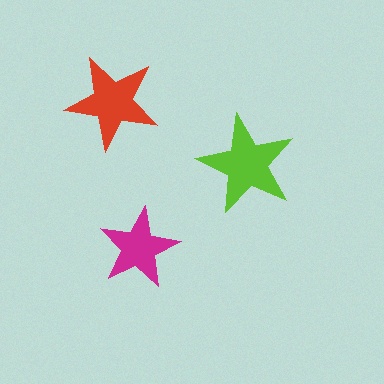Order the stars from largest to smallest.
the lime one, the red one, the magenta one.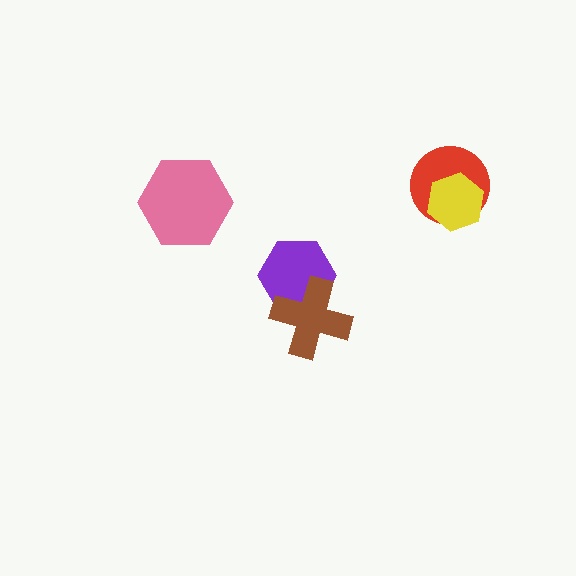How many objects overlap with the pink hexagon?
0 objects overlap with the pink hexagon.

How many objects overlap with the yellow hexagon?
1 object overlaps with the yellow hexagon.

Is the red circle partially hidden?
Yes, it is partially covered by another shape.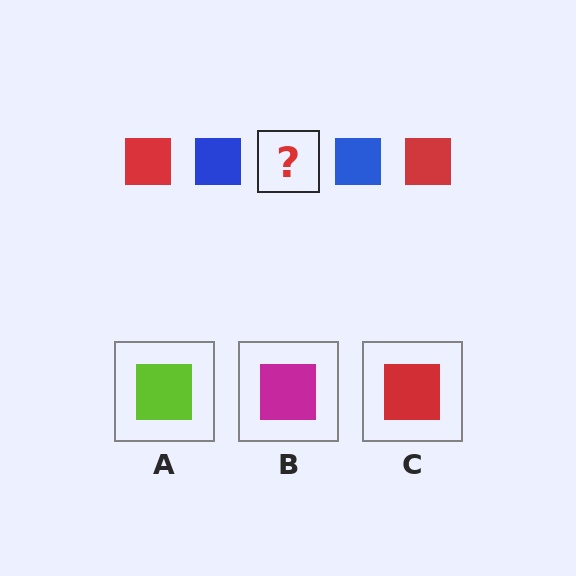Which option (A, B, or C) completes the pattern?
C.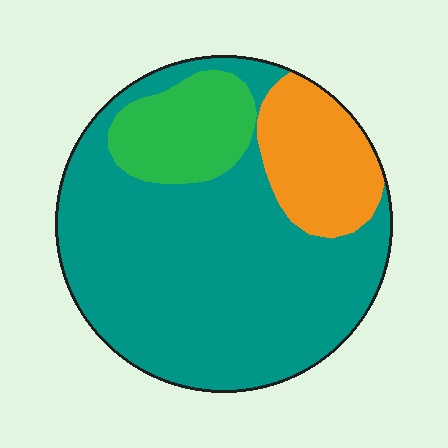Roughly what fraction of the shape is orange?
Orange takes up about one sixth (1/6) of the shape.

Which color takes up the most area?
Teal, at roughly 70%.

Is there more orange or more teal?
Teal.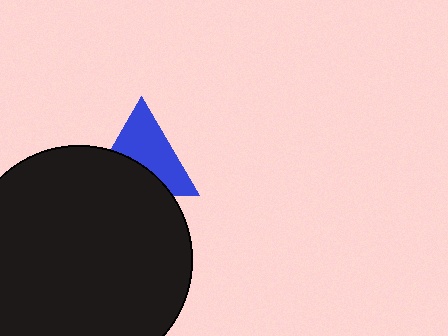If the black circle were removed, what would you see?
You would see the complete blue triangle.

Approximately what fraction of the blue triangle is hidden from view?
Roughly 42% of the blue triangle is hidden behind the black circle.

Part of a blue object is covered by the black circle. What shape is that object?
It is a triangle.